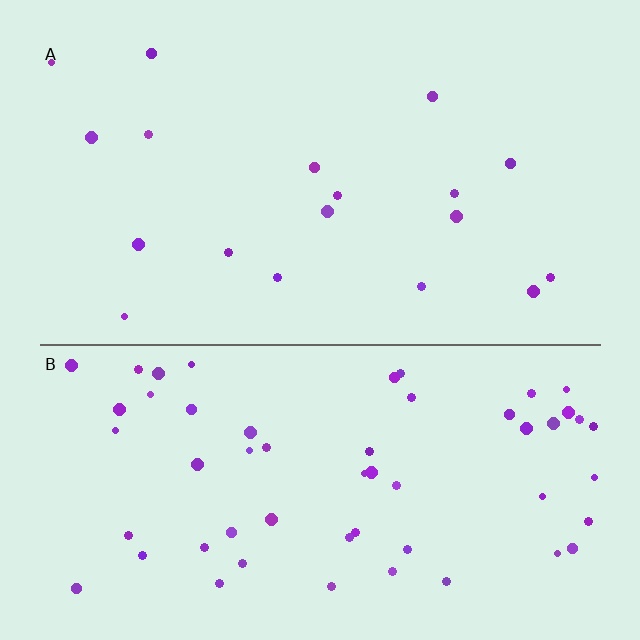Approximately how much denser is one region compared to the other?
Approximately 3.1× — region B over region A.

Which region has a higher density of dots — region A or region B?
B (the bottom).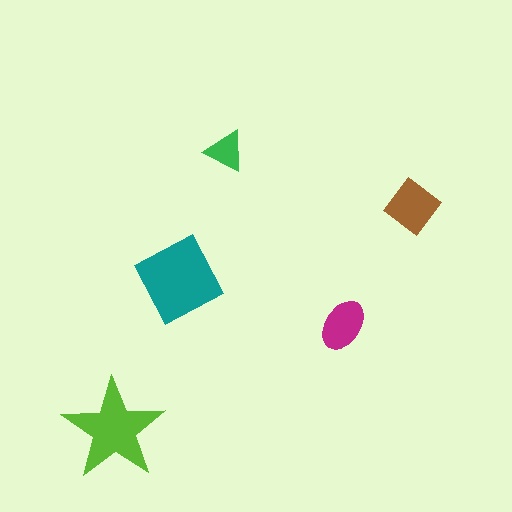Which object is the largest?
The teal diamond.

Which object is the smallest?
The green triangle.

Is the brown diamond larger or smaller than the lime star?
Smaller.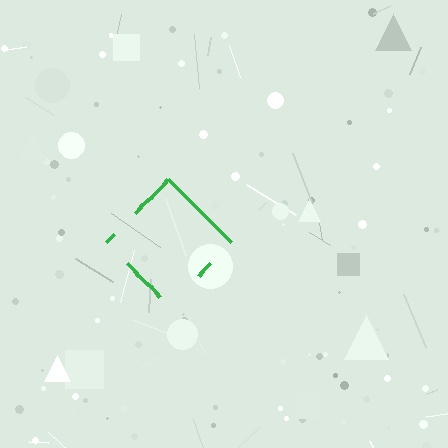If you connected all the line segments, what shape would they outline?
They would outline a diamond.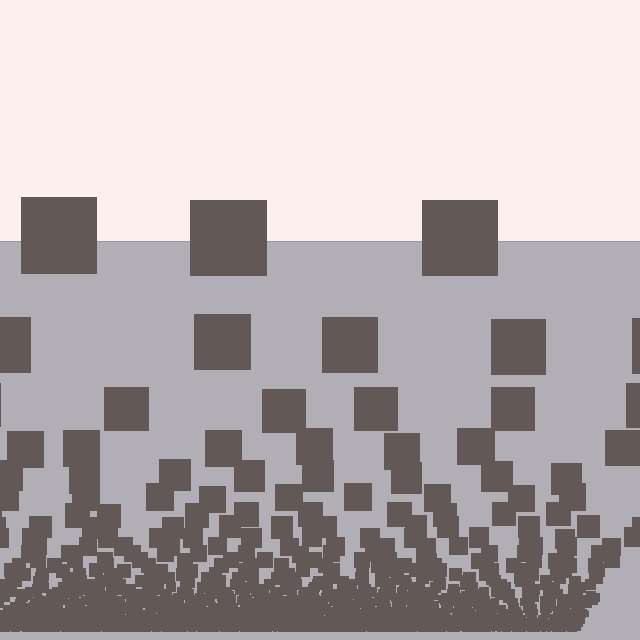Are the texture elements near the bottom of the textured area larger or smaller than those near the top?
Smaller. The gradient is inverted — elements near the bottom are smaller and denser.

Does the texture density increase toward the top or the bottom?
Density increases toward the bottom.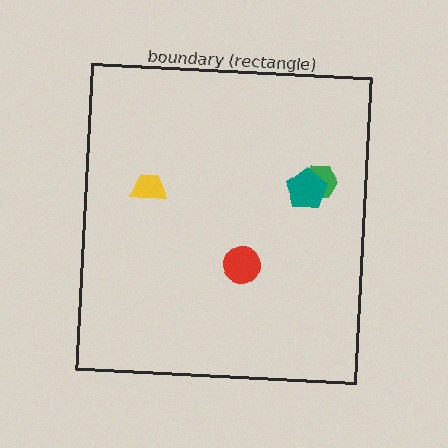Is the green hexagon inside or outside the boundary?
Inside.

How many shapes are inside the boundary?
4 inside, 0 outside.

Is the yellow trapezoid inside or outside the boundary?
Inside.